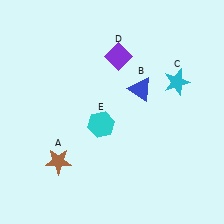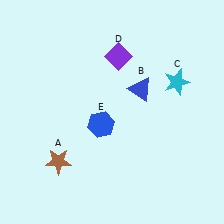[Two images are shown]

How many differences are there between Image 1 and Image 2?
There is 1 difference between the two images.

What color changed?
The hexagon (E) changed from cyan in Image 1 to blue in Image 2.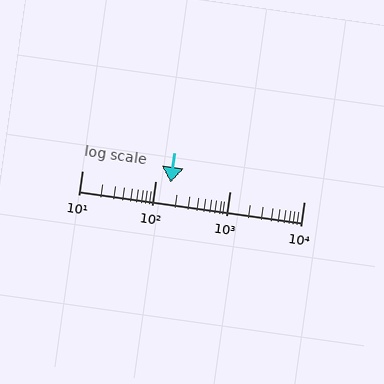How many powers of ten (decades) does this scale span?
The scale spans 3 decades, from 10 to 10000.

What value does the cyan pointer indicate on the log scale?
The pointer indicates approximately 160.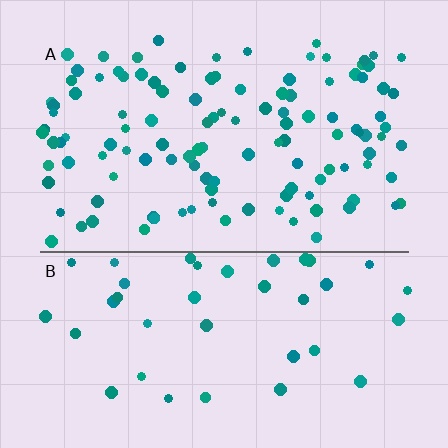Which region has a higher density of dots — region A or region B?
A (the top).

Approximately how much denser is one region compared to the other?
Approximately 2.8× — region A over region B.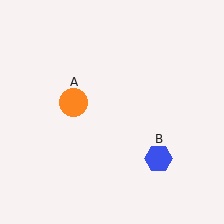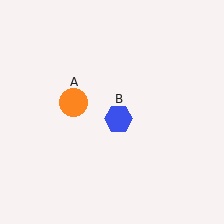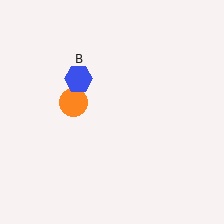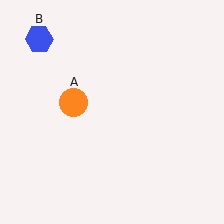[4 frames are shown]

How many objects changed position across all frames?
1 object changed position: blue hexagon (object B).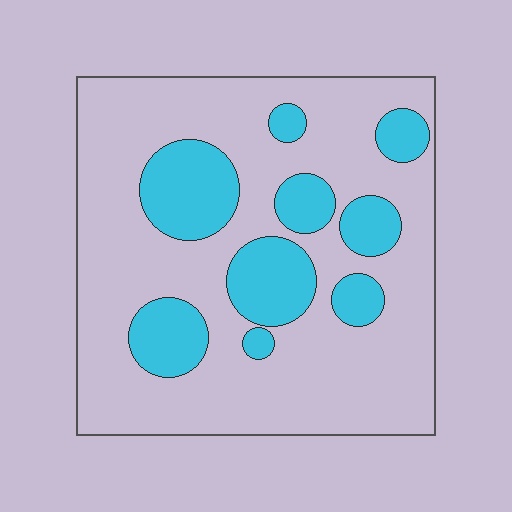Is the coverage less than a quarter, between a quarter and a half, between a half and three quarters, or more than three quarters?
Between a quarter and a half.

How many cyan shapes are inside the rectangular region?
9.